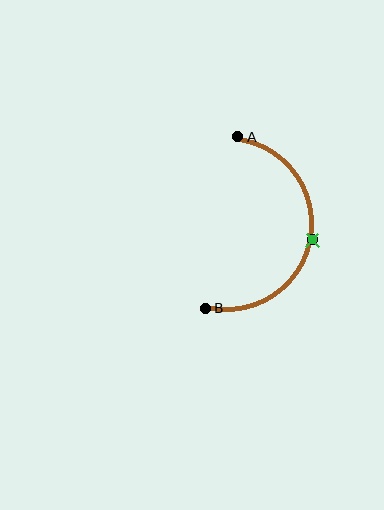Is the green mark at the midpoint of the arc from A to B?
Yes. The green mark lies on the arc at equal arc-length from both A and B — it is the arc midpoint.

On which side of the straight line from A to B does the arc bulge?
The arc bulges to the right of the straight line connecting A and B.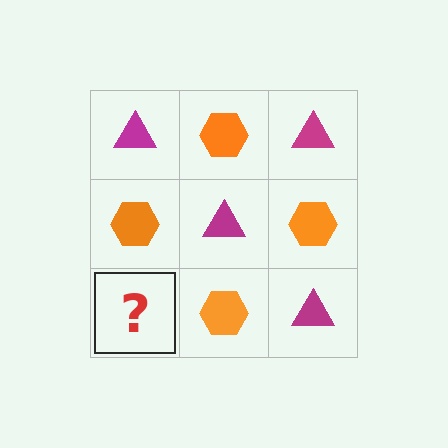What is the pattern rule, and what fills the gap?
The rule is that it alternates magenta triangle and orange hexagon in a checkerboard pattern. The gap should be filled with a magenta triangle.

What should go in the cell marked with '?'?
The missing cell should contain a magenta triangle.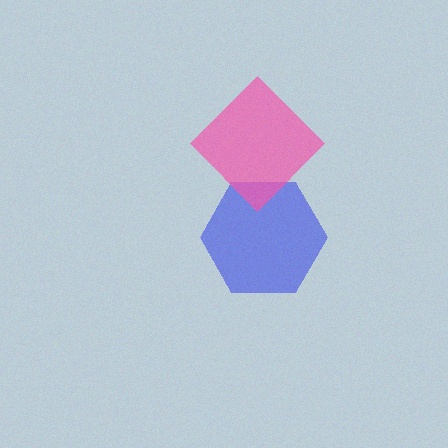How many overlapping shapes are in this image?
There are 2 overlapping shapes in the image.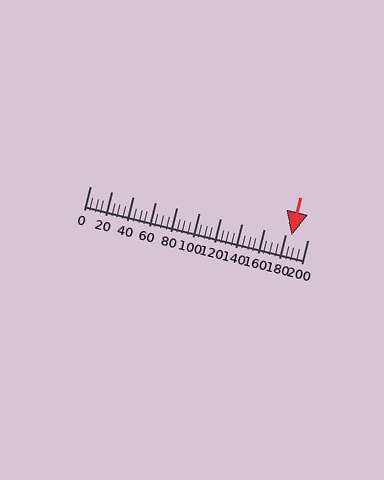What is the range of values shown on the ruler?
The ruler shows values from 0 to 200.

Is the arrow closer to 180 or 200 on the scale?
The arrow is closer to 180.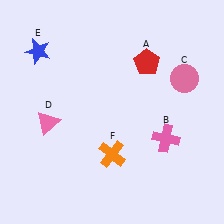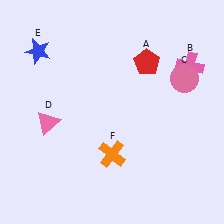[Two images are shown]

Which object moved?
The pink cross (B) moved up.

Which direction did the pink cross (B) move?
The pink cross (B) moved up.